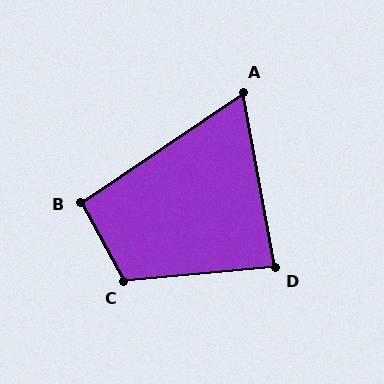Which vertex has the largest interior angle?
C, at approximately 114 degrees.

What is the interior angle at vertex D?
Approximately 85 degrees (approximately right).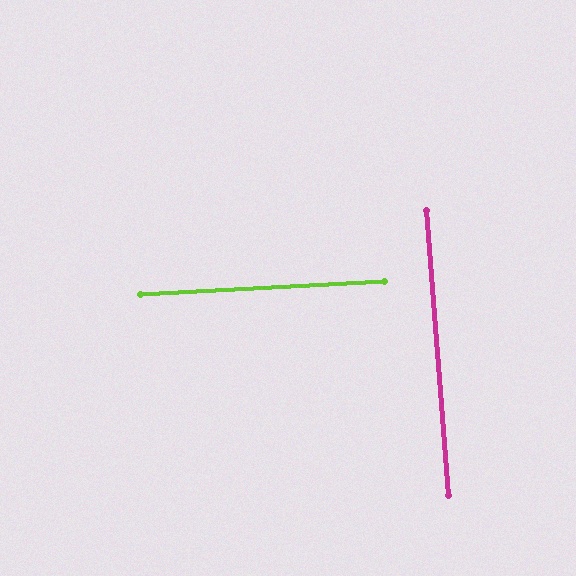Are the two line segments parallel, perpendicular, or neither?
Perpendicular — they meet at approximately 88°.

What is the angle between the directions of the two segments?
Approximately 88 degrees.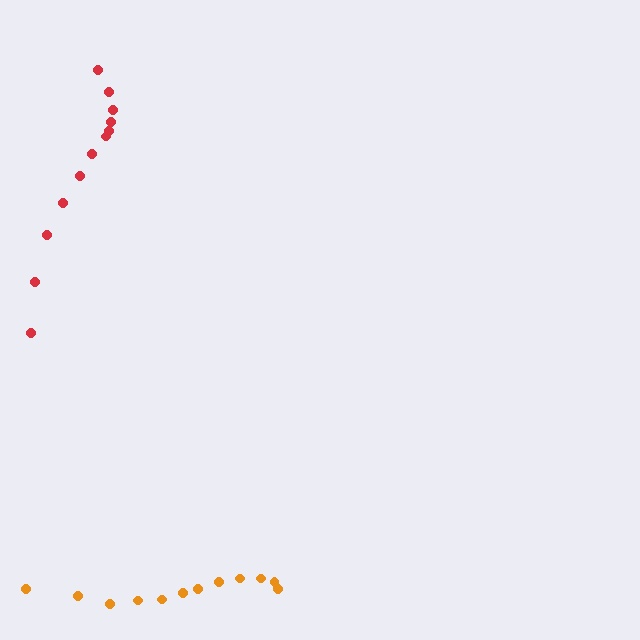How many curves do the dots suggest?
There are 2 distinct paths.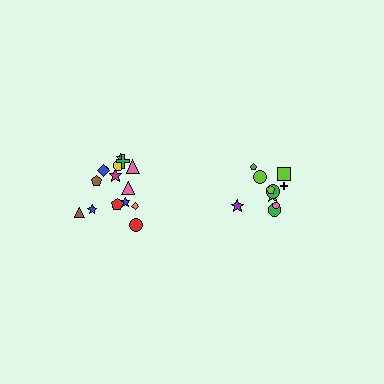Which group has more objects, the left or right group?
The left group.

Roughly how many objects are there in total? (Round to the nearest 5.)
Roughly 25 objects in total.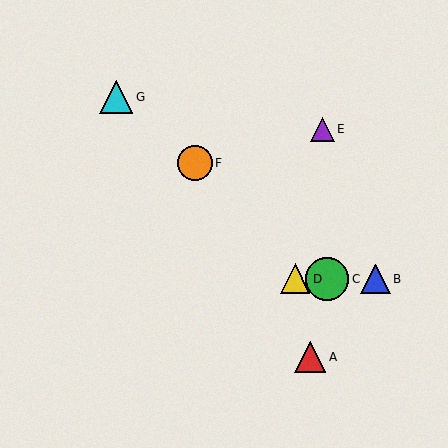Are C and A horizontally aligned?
No, C is at y≈279 and A is at y≈357.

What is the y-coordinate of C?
Object C is at y≈279.